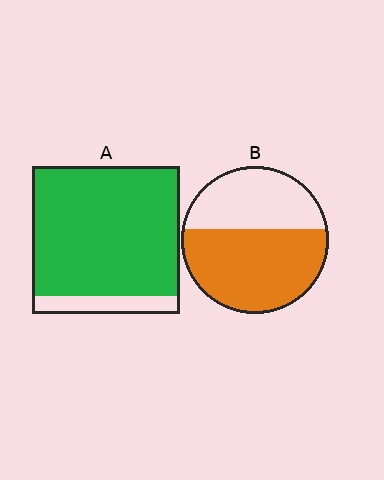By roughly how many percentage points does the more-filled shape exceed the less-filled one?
By roughly 30 percentage points (A over B).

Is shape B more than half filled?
Yes.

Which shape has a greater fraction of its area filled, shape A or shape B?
Shape A.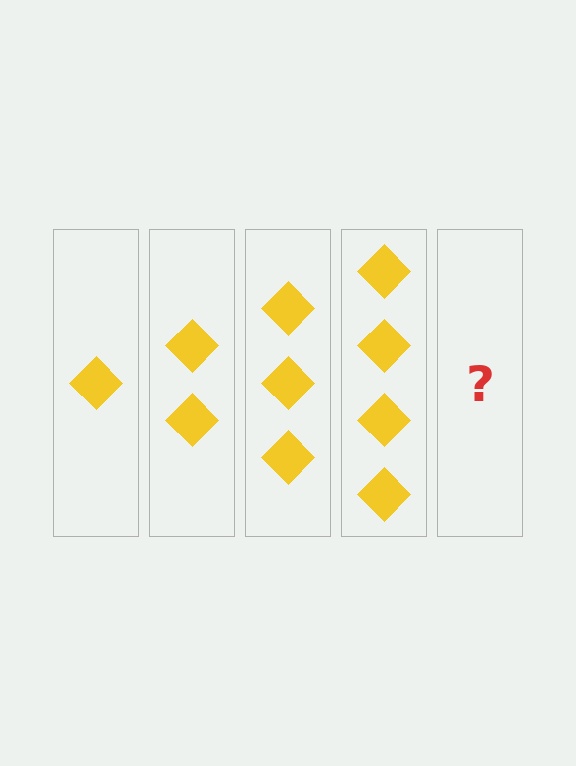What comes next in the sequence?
The next element should be 5 diamonds.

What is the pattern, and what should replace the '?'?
The pattern is that each step adds one more diamond. The '?' should be 5 diamonds.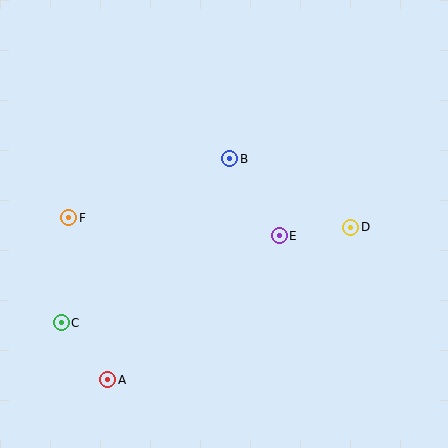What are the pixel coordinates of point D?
Point D is at (350, 227).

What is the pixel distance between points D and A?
The distance between D and A is 286 pixels.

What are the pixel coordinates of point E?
Point E is at (279, 236).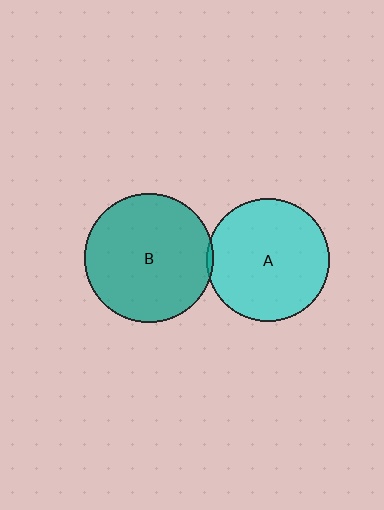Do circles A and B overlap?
Yes.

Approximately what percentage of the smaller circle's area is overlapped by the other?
Approximately 5%.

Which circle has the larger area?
Circle B (teal).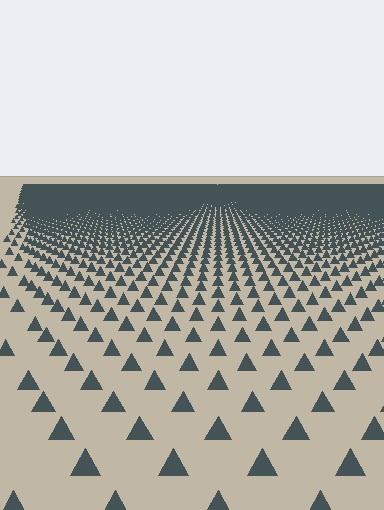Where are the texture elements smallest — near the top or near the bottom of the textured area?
Near the top.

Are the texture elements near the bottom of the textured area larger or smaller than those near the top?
Larger. Near the bottom, elements are closer to the viewer and appear at a bigger on-screen size.